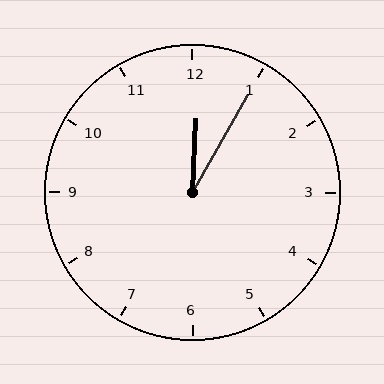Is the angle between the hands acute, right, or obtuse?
It is acute.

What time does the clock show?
12:05.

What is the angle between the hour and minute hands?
Approximately 28 degrees.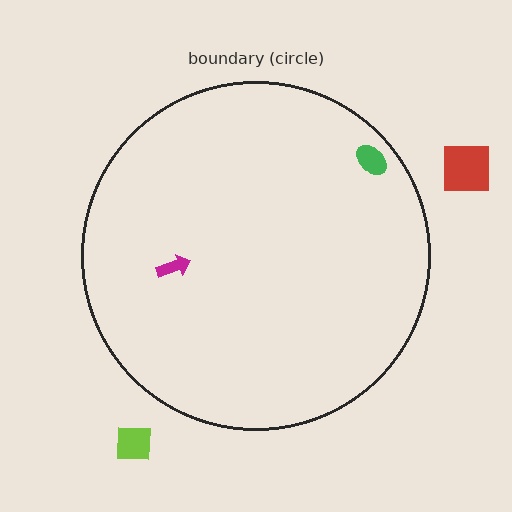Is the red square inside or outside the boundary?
Outside.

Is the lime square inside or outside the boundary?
Outside.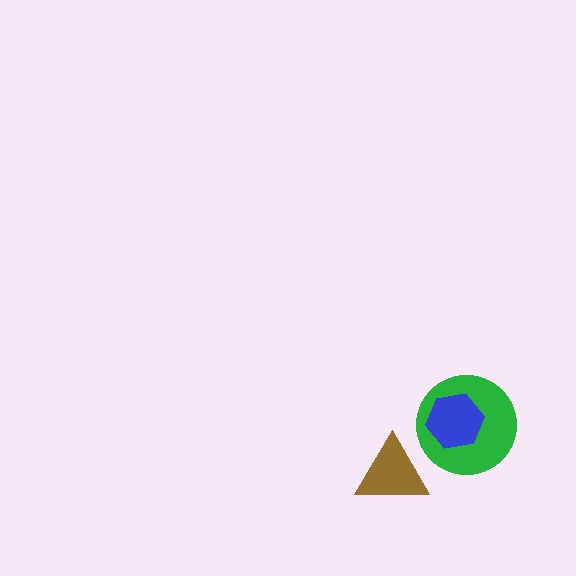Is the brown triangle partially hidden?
No, no other shape covers it.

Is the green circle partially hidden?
Yes, it is partially covered by another shape.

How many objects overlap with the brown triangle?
0 objects overlap with the brown triangle.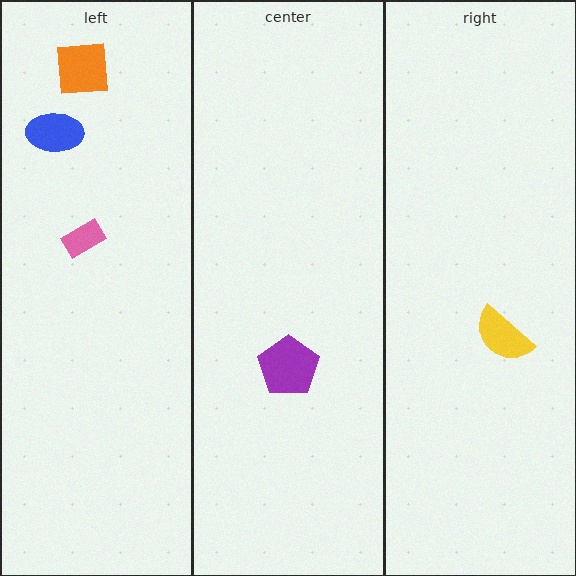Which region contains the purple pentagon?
The center region.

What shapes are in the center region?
The purple pentagon.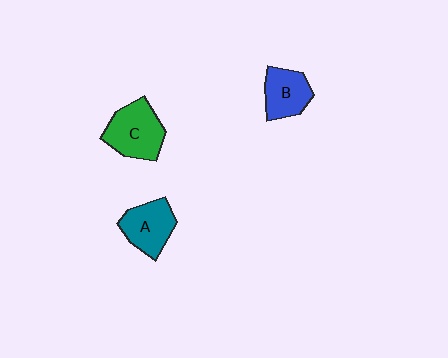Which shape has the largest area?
Shape C (green).